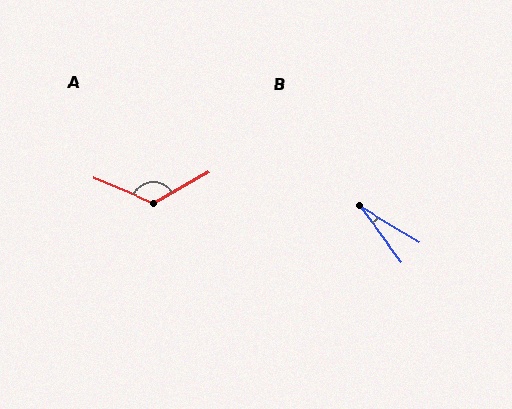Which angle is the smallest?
B, at approximately 22 degrees.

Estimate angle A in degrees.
Approximately 128 degrees.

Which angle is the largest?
A, at approximately 128 degrees.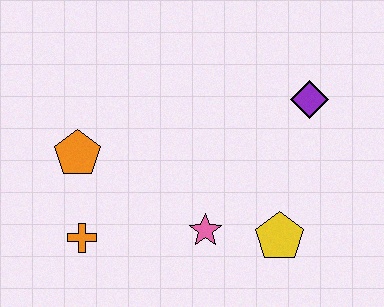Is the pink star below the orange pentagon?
Yes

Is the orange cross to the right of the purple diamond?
No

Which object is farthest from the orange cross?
The purple diamond is farthest from the orange cross.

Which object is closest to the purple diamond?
The yellow pentagon is closest to the purple diamond.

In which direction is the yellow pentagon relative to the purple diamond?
The yellow pentagon is below the purple diamond.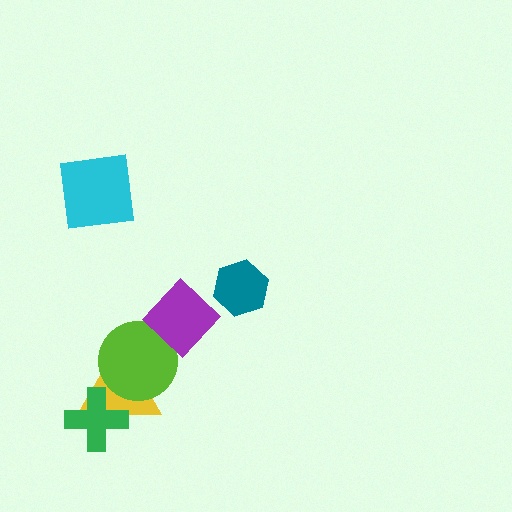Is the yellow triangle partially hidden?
Yes, it is partially covered by another shape.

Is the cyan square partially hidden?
No, no other shape covers it.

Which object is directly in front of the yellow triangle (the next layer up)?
The green cross is directly in front of the yellow triangle.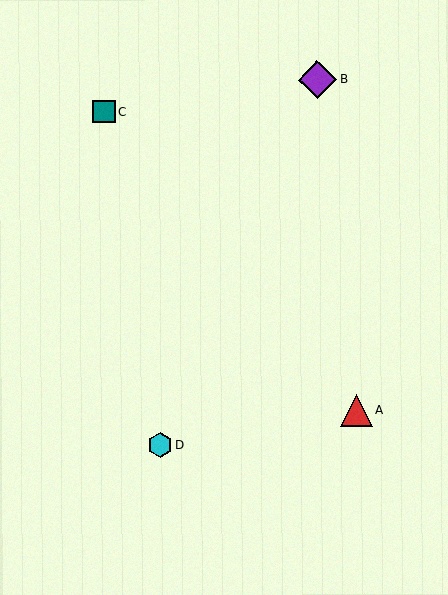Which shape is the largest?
The purple diamond (labeled B) is the largest.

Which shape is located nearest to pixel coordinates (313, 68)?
The purple diamond (labeled B) at (317, 80) is nearest to that location.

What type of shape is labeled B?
Shape B is a purple diamond.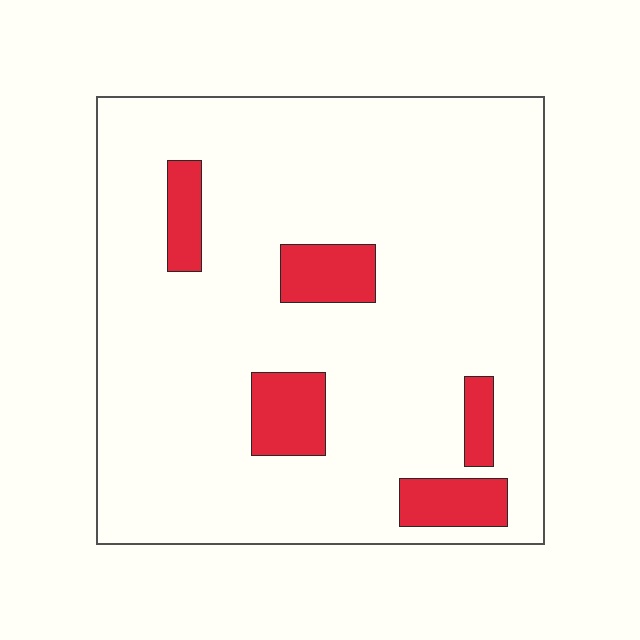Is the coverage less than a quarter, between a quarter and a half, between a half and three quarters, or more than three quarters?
Less than a quarter.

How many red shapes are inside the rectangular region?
5.